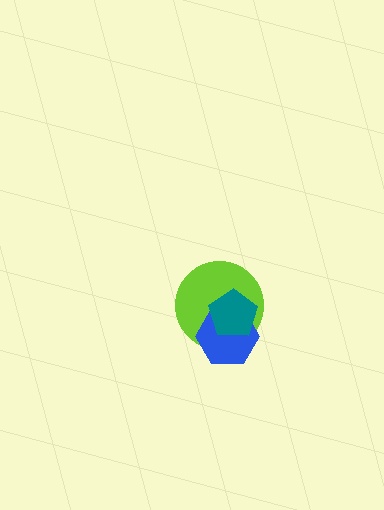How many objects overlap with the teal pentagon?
2 objects overlap with the teal pentagon.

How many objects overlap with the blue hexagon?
2 objects overlap with the blue hexagon.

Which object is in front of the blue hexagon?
The teal pentagon is in front of the blue hexagon.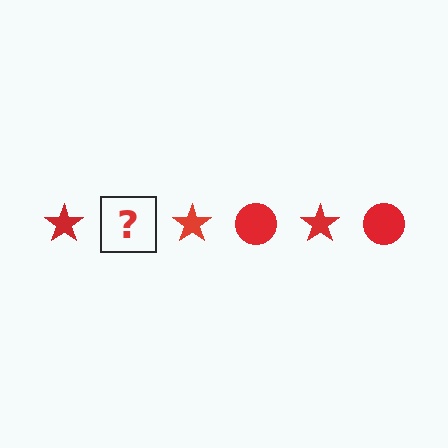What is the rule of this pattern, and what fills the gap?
The rule is that the pattern cycles through star, circle shapes in red. The gap should be filled with a red circle.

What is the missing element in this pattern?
The missing element is a red circle.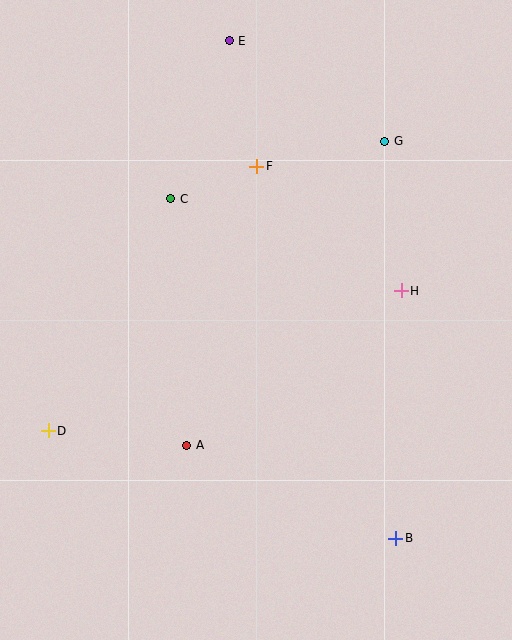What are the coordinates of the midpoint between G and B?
The midpoint between G and B is at (390, 340).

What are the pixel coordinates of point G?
Point G is at (385, 141).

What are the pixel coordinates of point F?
Point F is at (257, 166).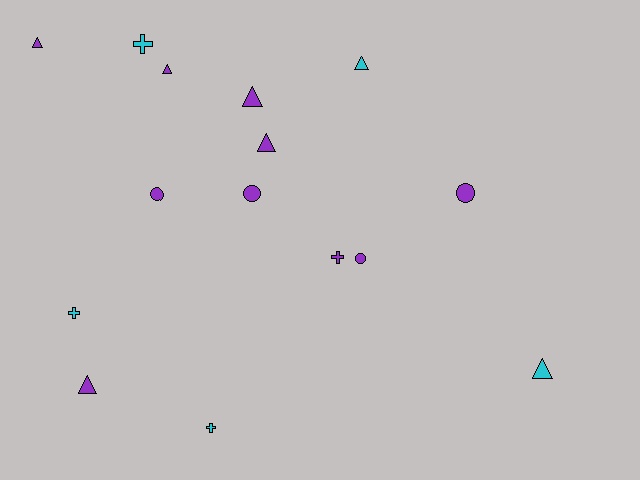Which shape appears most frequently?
Triangle, with 7 objects.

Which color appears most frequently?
Purple, with 10 objects.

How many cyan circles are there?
There are no cyan circles.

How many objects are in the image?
There are 15 objects.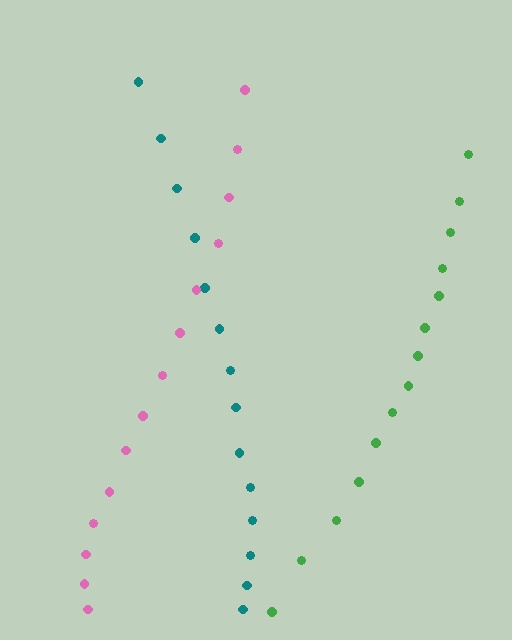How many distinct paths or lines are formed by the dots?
There are 3 distinct paths.